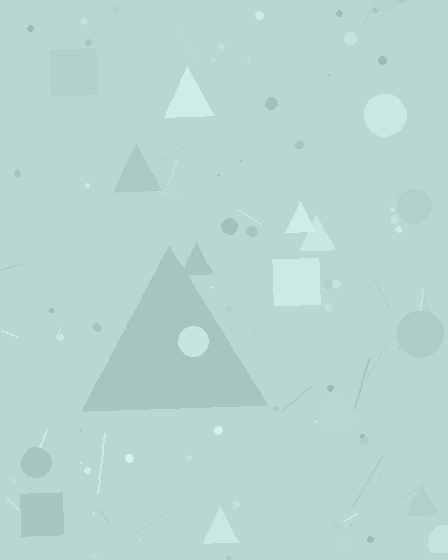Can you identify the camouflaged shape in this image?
The camouflaged shape is a triangle.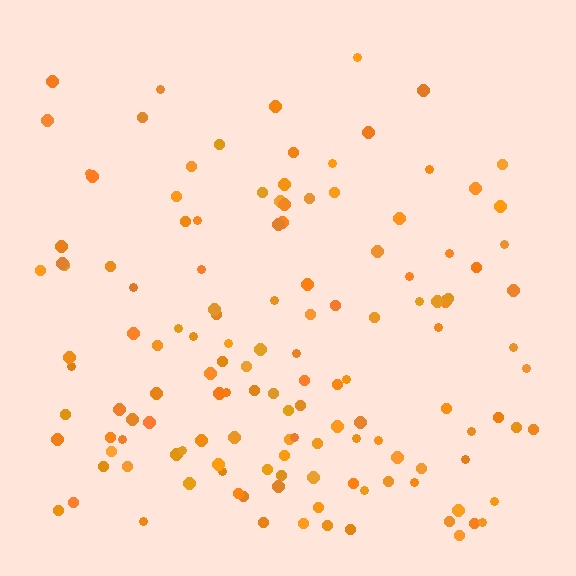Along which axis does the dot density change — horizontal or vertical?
Vertical.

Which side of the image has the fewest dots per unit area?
The top.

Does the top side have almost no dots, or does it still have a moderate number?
Still a moderate number, just noticeably fewer than the bottom.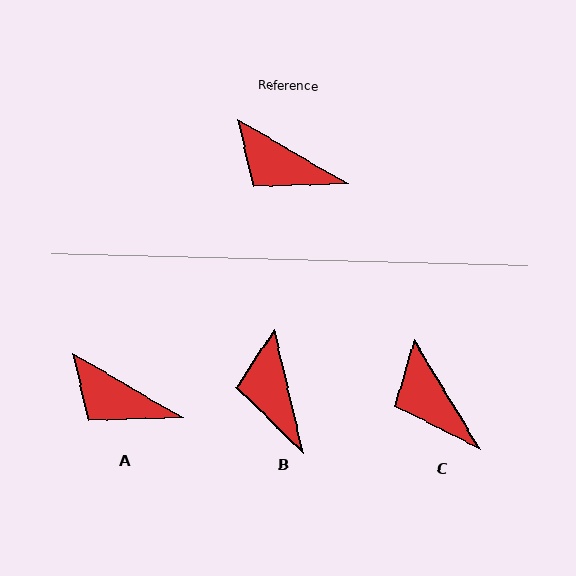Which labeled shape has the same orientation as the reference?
A.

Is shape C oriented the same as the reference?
No, it is off by about 29 degrees.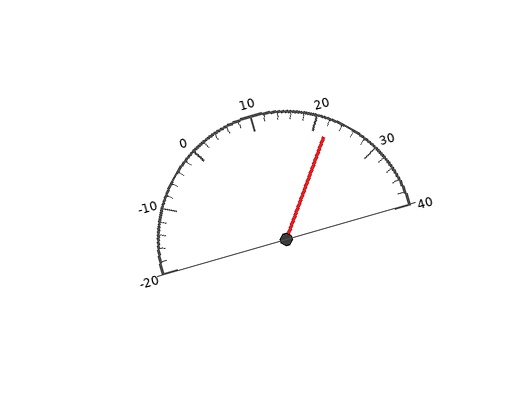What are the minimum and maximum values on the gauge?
The gauge ranges from -20 to 40.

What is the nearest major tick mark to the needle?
The nearest major tick mark is 20.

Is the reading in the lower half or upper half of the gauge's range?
The reading is in the upper half of the range (-20 to 40).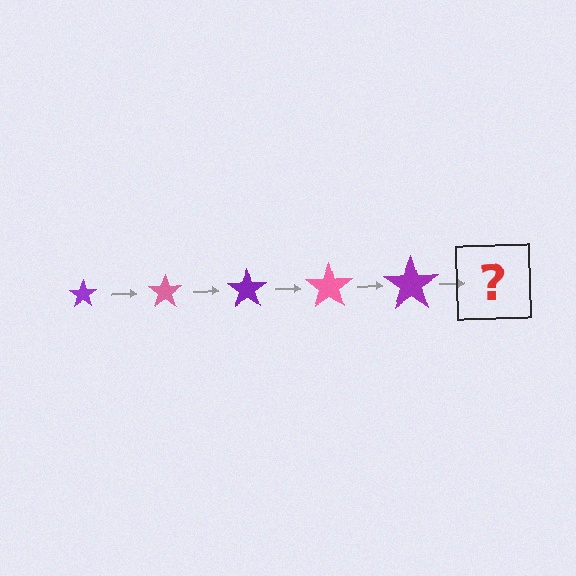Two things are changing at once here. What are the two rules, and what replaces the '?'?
The two rules are that the star grows larger each step and the color cycles through purple and pink. The '?' should be a pink star, larger than the previous one.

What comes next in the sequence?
The next element should be a pink star, larger than the previous one.